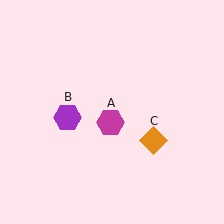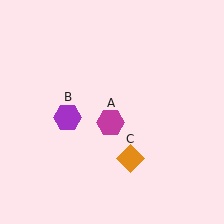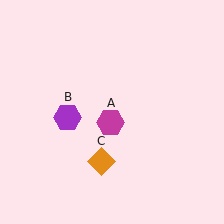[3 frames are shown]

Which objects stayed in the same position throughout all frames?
Magenta hexagon (object A) and purple hexagon (object B) remained stationary.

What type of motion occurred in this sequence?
The orange diamond (object C) rotated clockwise around the center of the scene.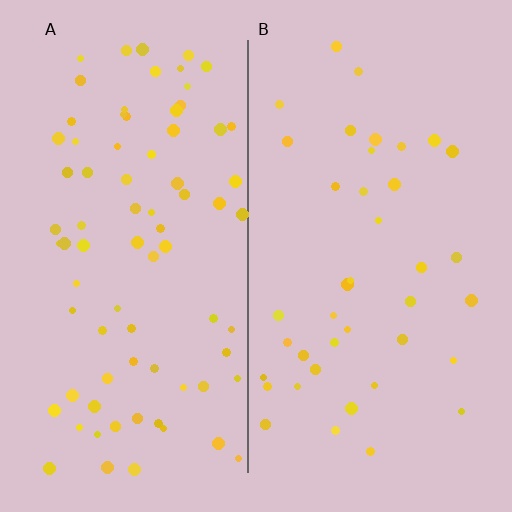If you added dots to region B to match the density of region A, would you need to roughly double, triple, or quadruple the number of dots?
Approximately double.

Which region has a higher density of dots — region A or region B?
A (the left).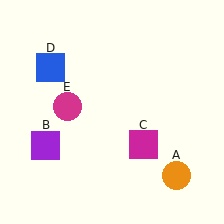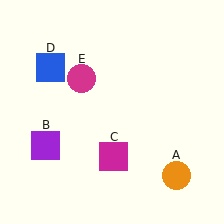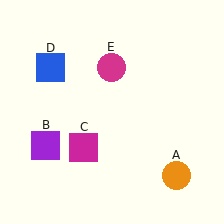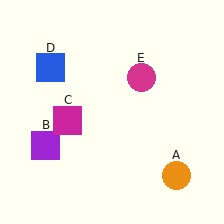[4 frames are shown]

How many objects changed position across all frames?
2 objects changed position: magenta square (object C), magenta circle (object E).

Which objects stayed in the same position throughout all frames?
Orange circle (object A) and purple square (object B) and blue square (object D) remained stationary.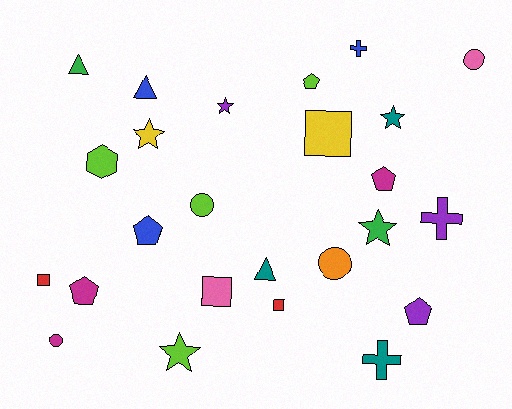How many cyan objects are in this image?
There are no cyan objects.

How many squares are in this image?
There are 4 squares.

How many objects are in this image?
There are 25 objects.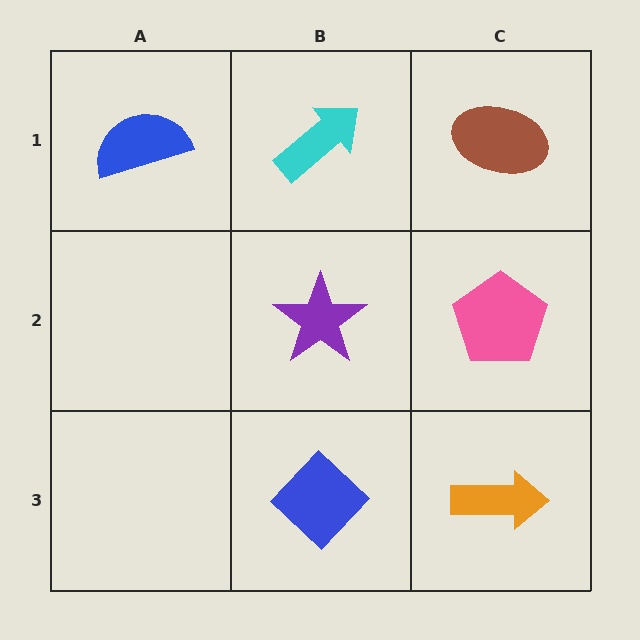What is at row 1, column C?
A brown ellipse.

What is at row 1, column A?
A blue semicircle.